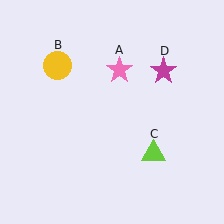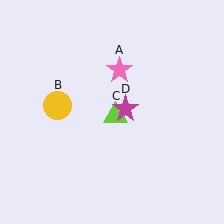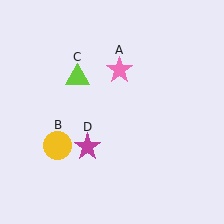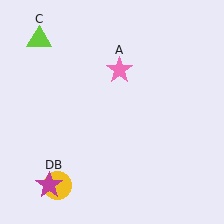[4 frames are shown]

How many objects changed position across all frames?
3 objects changed position: yellow circle (object B), lime triangle (object C), magenta star (object D).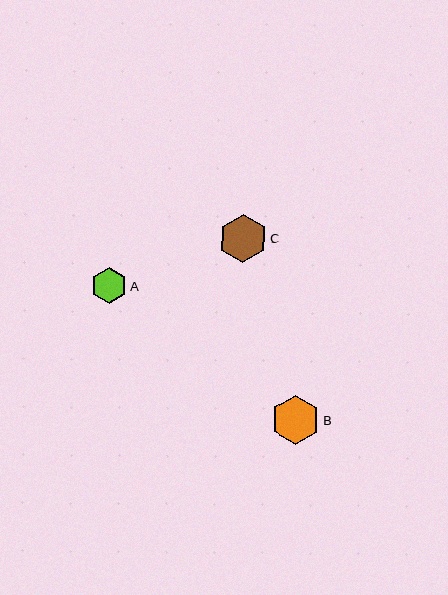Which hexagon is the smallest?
Hexagon A is the smallest with a size of approximately 36 pixels.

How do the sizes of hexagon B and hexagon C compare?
Hexagon B and hexagon C are approximately the same size.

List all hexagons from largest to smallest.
From largest to smallest: B, C, A.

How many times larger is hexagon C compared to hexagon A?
Hexagon C is approximately 1.3 times the size of hexagon A.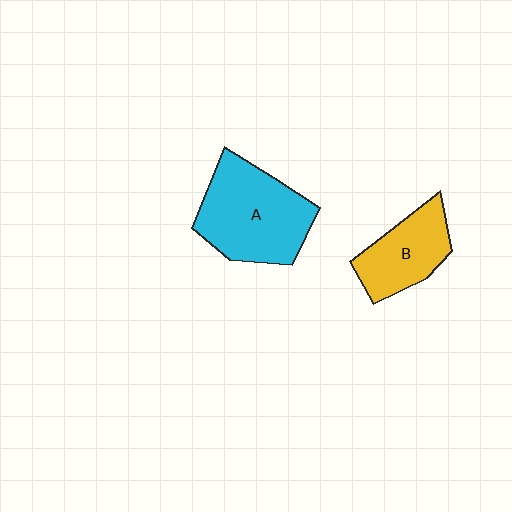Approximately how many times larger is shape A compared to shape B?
Approximately 1.6 times.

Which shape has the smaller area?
Shape B (yellow).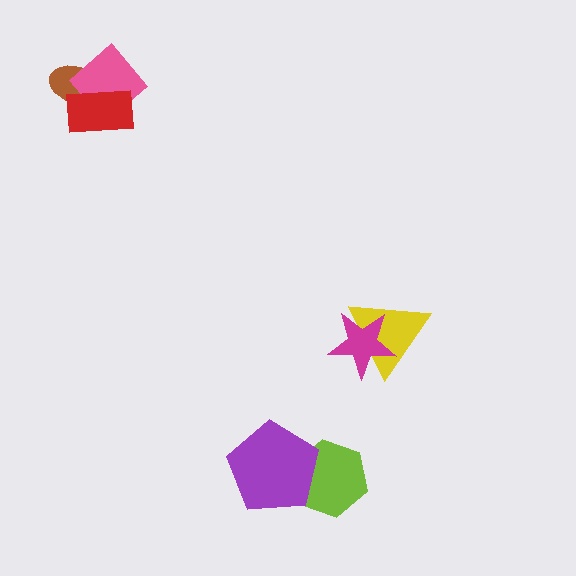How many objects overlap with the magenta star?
1 object overlaps with the magenta star.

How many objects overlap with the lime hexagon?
1 object overlaps with the lime hexagon.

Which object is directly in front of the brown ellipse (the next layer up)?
The pink diamond is directly in front of the brown ellipse.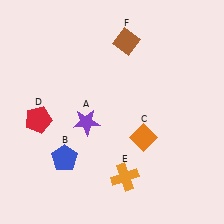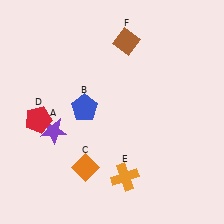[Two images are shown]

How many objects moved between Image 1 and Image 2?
3 objects moved between the two images.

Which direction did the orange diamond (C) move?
The orange diamond (C) moved left.